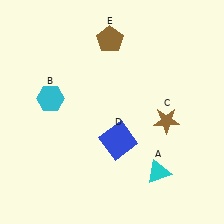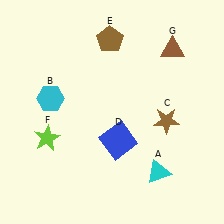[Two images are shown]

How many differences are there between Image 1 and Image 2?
There are 2 differences between the two images.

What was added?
A lime star (F), a brown triangle (G) were added in Image 2.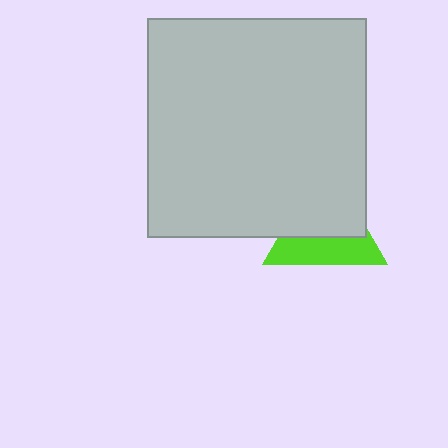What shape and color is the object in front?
The object in front is a light gray square.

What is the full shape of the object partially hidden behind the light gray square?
The partially hidden object is a lime triangle.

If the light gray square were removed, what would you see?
You would see the complete lime triangle.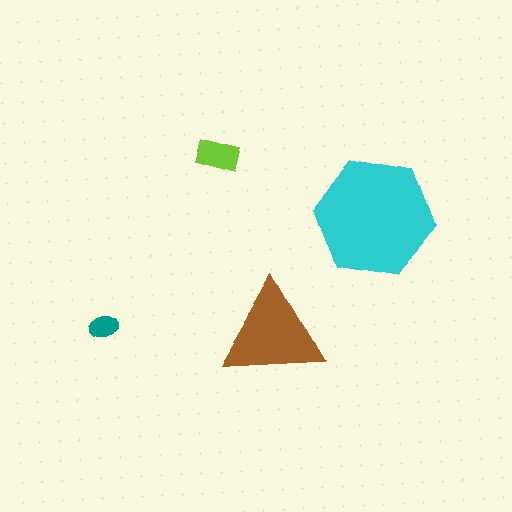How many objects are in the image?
There are 4 objects in the image.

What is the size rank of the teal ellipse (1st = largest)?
4th.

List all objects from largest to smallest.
The cyan hexagon, the brown triangle, the lime rectangle, the teal ellipse.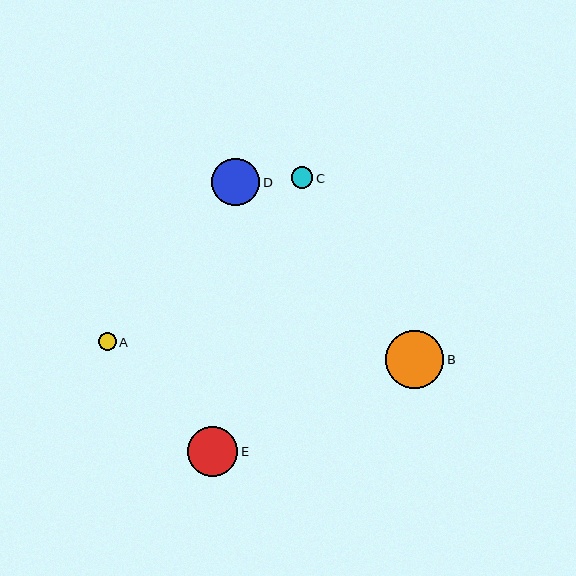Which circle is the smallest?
Circle A is the smallest with a size of approximately 18 pixels.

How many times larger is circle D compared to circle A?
Circle D is approximately 2.6 times the size of circle A.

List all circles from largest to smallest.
From largest to smallest: B, E, D, C, A.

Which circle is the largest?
Circle B is the largest with a size of approximately 58 pixels.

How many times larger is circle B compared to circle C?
Circle B is approximately 2.7 times the size of circle C.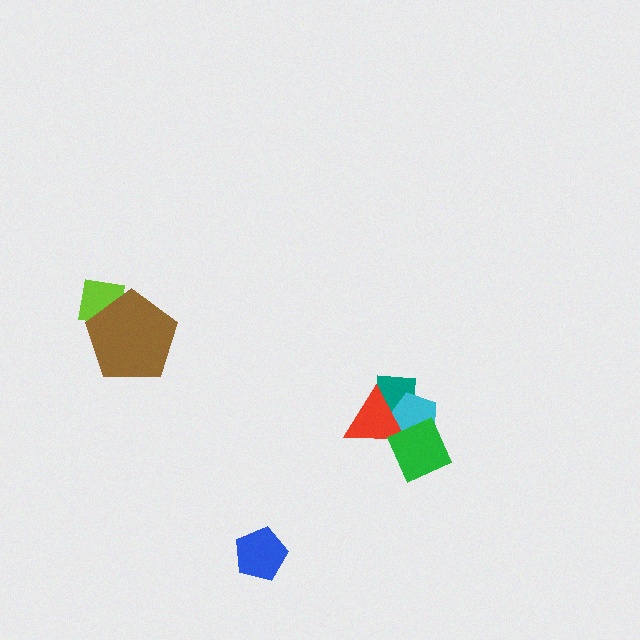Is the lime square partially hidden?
Yes, it is partially covered by another shape.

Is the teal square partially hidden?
Yes, it is partially covered by another shape.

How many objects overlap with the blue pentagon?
0 objects overlap with the blue pentagon.